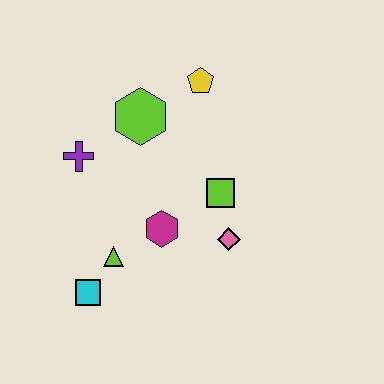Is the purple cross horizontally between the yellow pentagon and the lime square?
No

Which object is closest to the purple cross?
The lime hexagon is closest to the purple cross.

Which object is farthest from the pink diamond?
The purple cross is farthest from the pink diamond.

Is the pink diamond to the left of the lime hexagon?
No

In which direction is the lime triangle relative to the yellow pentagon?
The lime triangle is below the yellow pentagon.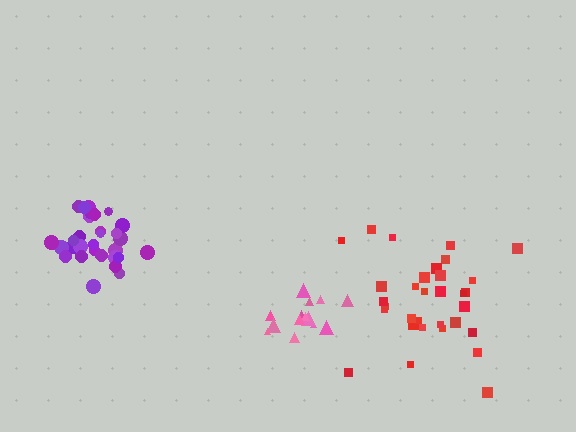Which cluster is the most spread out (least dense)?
Red.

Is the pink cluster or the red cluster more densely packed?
Pink.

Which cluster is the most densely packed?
Purple.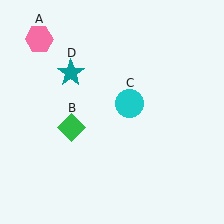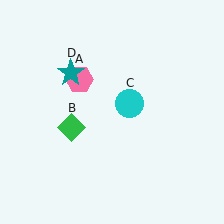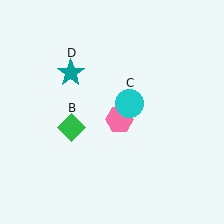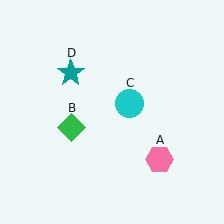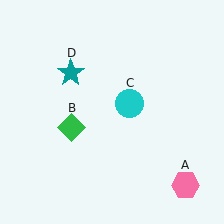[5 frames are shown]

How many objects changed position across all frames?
1 object changed position: pink hexagon (object A).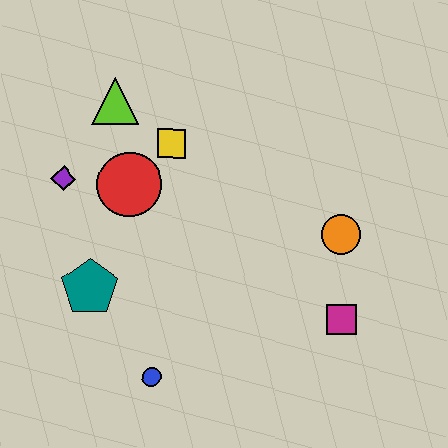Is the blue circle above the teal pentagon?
No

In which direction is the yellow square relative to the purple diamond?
The yellow square is to the right of the purple diamond.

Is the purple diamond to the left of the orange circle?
Yes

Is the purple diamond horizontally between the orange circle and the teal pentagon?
No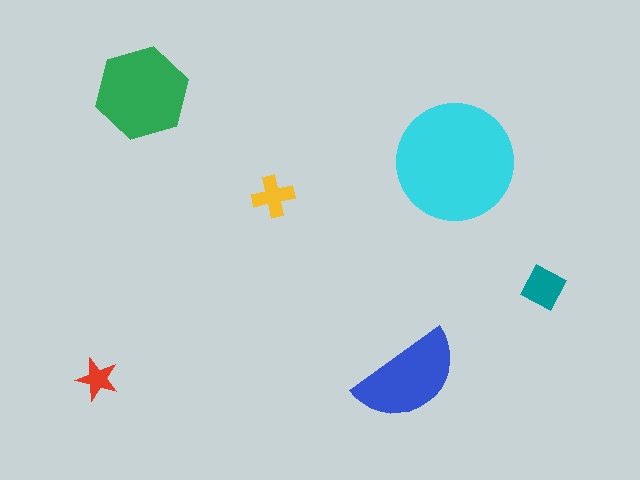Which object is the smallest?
The red star.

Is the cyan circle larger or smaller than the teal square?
Larger.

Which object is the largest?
The cyan circle.